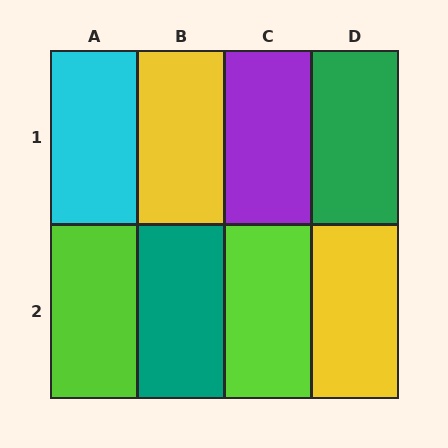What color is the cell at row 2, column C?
Lime.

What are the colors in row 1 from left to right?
Cyan, yellow, purple, green.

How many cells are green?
1 cell is green.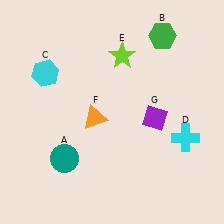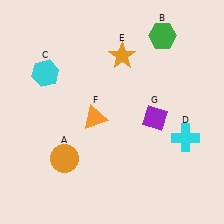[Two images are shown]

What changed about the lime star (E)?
In Image 1, E is lime. In Image 2, it changed to orange.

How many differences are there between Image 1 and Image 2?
There are 2 differences between the two images.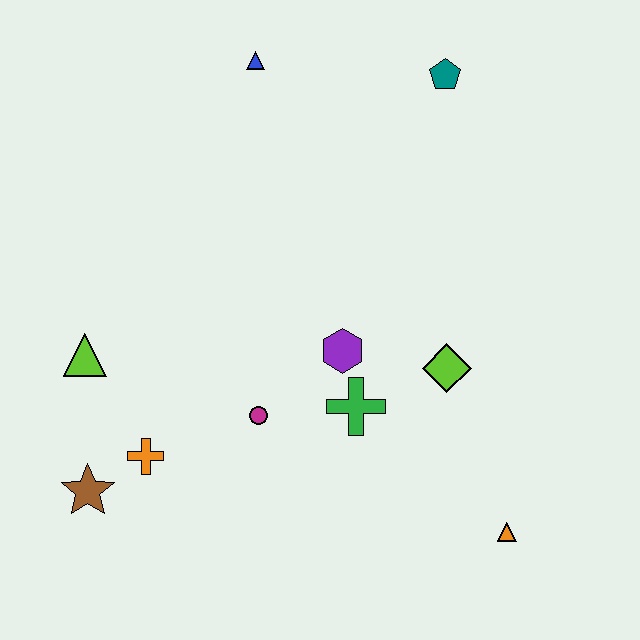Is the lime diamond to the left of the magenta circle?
No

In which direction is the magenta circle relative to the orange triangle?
The magenta circle is to the left of the orange triangle.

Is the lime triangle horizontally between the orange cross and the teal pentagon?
No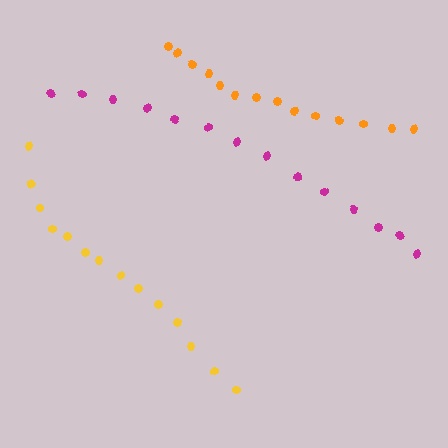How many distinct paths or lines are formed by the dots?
There are 3 distinct paths.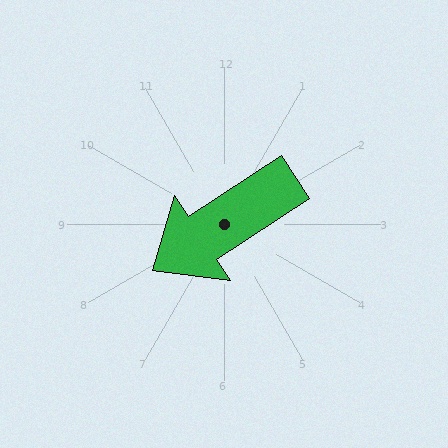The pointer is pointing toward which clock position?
Roughly 8 o'clock.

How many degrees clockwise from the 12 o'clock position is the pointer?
Approximately 237 degrees.